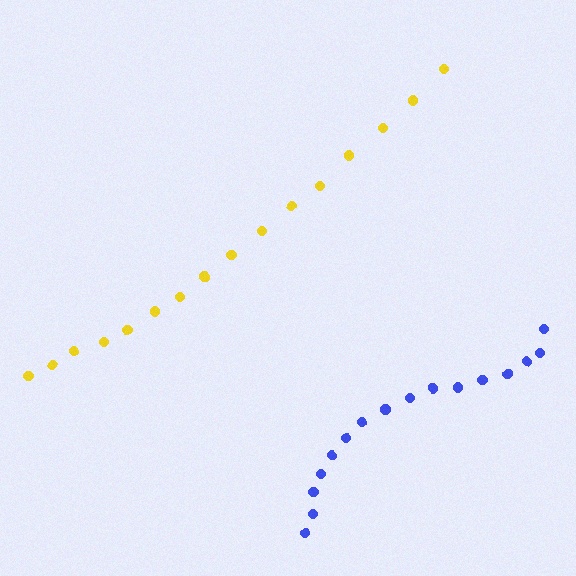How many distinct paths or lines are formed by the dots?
There are 2 distinct paths.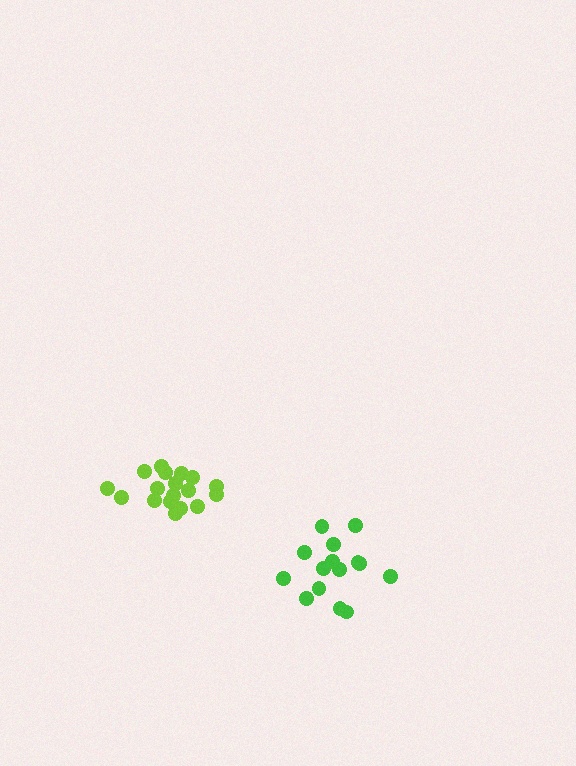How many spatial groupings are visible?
There are 2 spatial groupings.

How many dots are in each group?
Group 1: 18 dots, Group 2: 15 dots (33 total).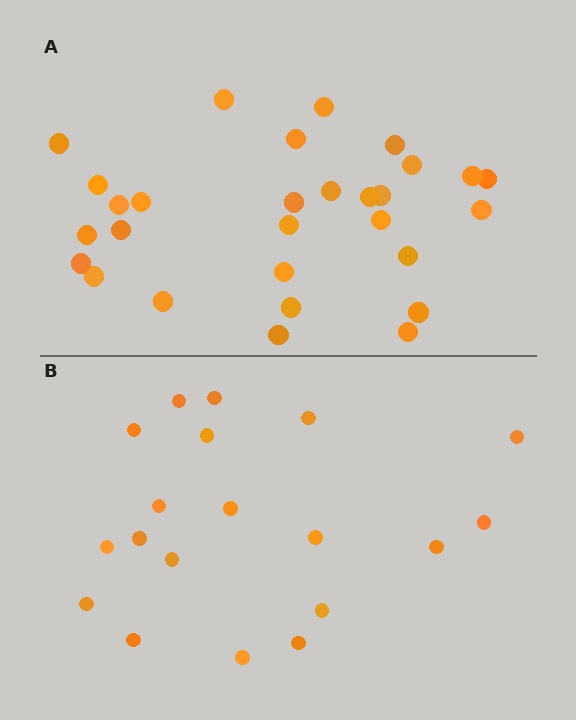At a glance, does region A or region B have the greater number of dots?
Region A (the top region) has more dots.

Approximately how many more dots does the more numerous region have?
Region A has roughly 10 or so more dots than region B.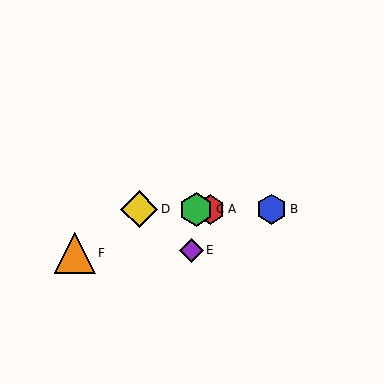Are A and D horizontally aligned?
Yes, both are at y≈209.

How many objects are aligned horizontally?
4 objects (A, B, C, D) are aligned horizontally.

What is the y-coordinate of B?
Object B is at y≈209.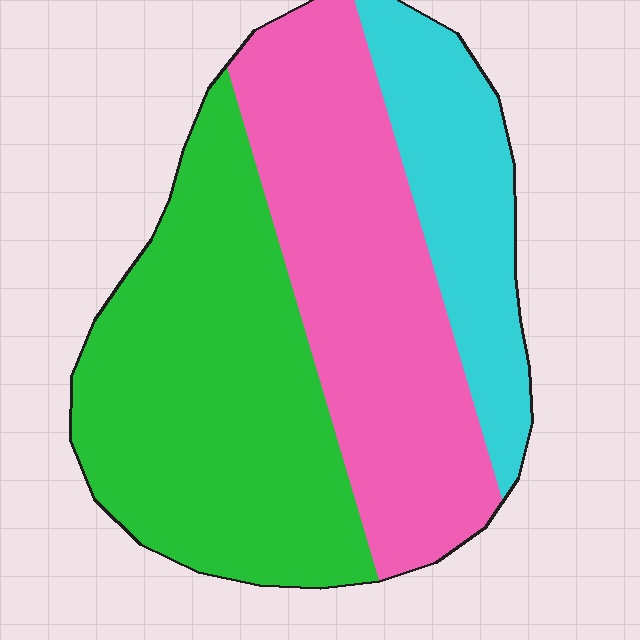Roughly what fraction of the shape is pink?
Pink covers 38% of the shape.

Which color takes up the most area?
Green, at roughly 45%.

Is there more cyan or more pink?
Pink.